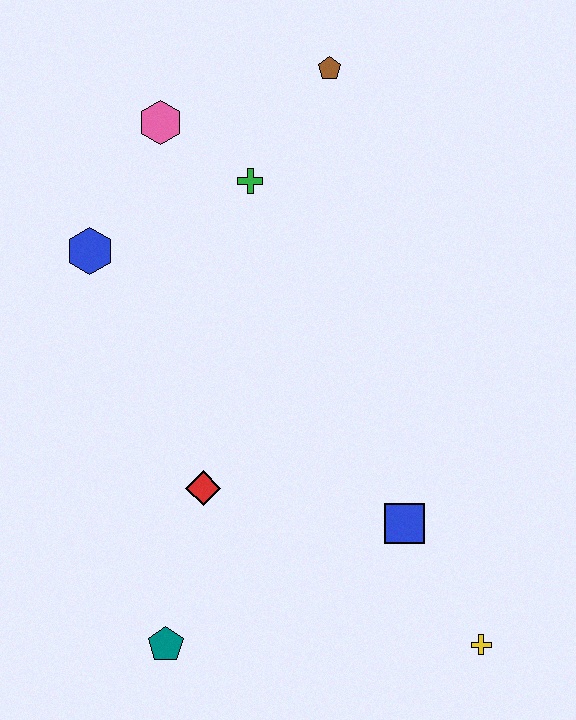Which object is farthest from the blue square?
The pink hexagon is farthest from the blue square.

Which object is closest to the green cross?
The pink hexagon is closest to the green cross.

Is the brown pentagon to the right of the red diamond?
Yes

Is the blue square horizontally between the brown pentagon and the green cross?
No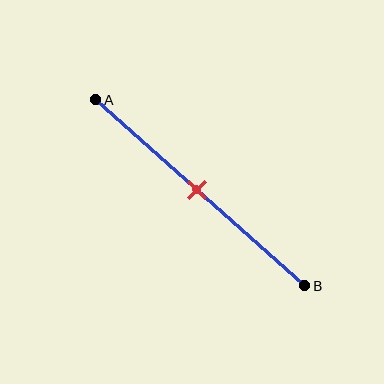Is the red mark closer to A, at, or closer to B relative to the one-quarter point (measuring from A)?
The red mark is closer to point B than the one-quarter point of segment AB.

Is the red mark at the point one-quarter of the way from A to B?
No, the mark is at about 50% from A, not at the 25% one-quarter point.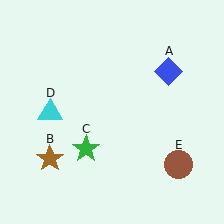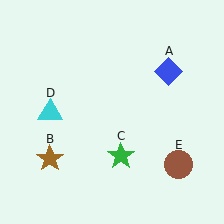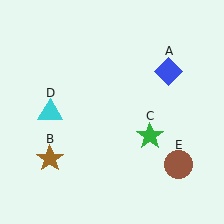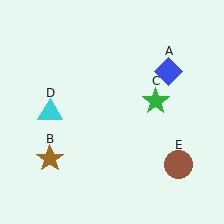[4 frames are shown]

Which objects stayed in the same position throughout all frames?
Blue diamond (object A) and brown star (object B) and cyan triangle (object D) and brown circle (object E) remained stationary.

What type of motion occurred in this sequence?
The green star (object C) rotated counterclockwise around the center of the scene.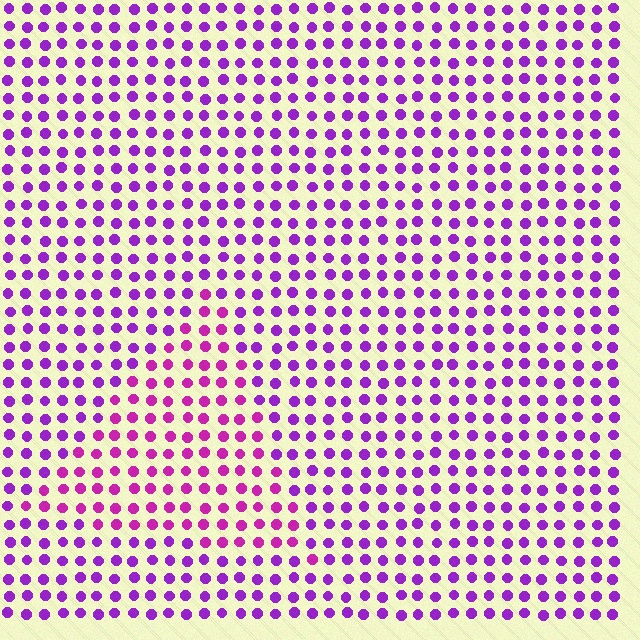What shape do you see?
I see a triangle.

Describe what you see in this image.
The image is filled with small purple elements in a uniform arrangement. A triangle-shaped region is visible where the elements are tinted to a slightly different hue, forming a subtle color boundary.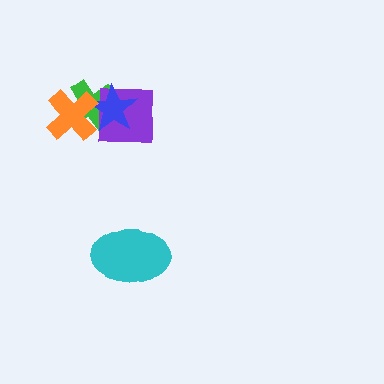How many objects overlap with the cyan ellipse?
0 objects overlap with the cyan ellipse.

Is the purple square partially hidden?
Yes, it is partially covered by another shape.